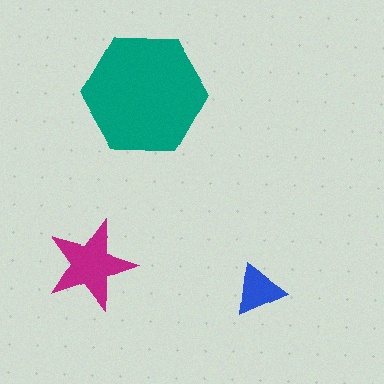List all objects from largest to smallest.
The teal hexagon, the magenta star, the blue triangle.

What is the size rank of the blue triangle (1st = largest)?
3rd.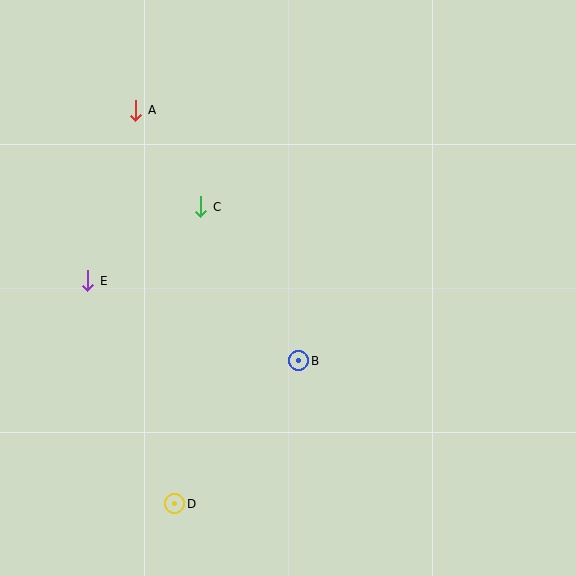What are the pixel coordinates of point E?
Point E is at (88, 281).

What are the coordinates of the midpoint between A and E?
The midpoint between A and E is at (112, 196).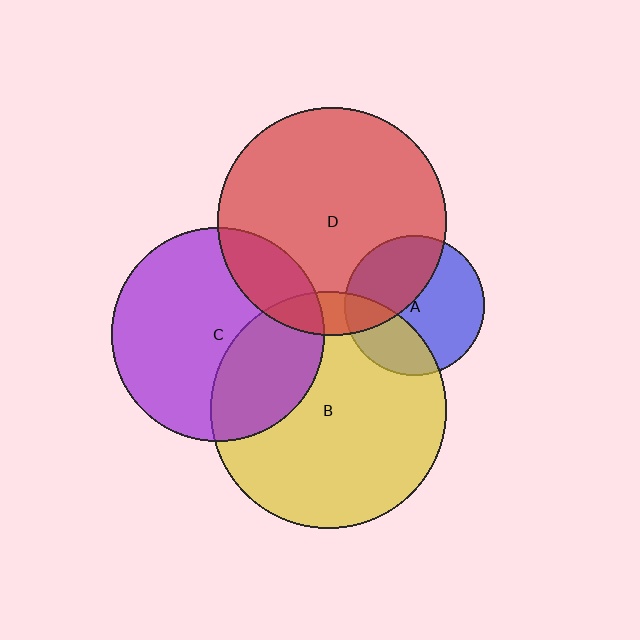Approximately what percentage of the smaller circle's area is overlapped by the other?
Approximately 10%.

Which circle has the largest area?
Circle B (yellow).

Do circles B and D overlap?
Yes.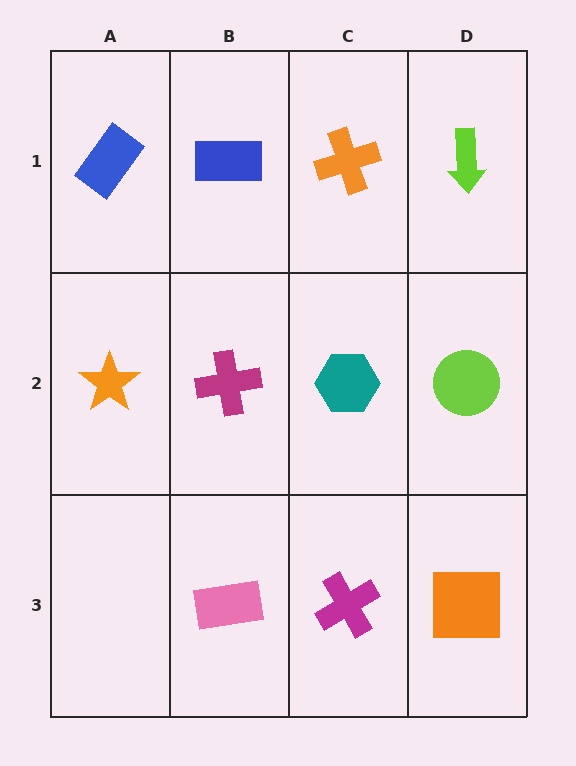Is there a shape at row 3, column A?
No, that cell is empty.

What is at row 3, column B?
A pink rectangle.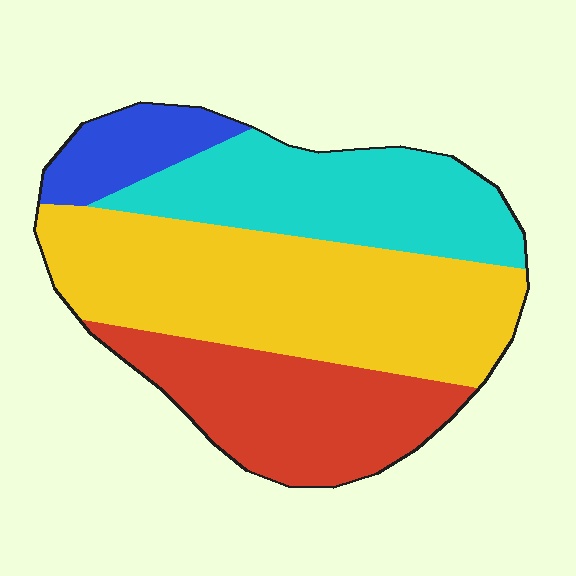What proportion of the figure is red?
Red covers 24% of the figure.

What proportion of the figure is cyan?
Cyan takes up between a quarter and a half of the figure.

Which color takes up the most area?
Yellow, at roughly 40%.